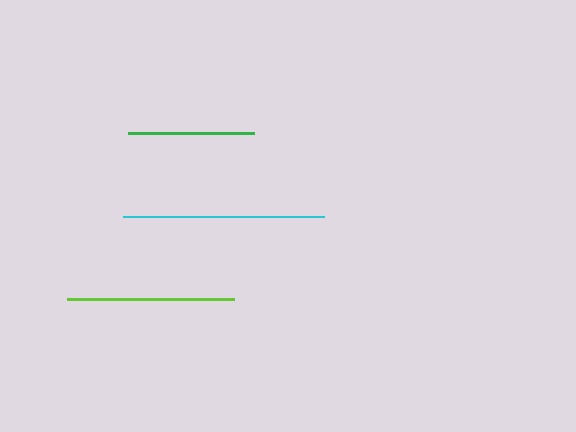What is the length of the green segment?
The green segment is approximately 126 pixels long.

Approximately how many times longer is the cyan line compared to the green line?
The cyan line is approximately 1.6 times the length of the green line.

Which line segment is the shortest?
The green line is the shortest at approximately 126 pixels.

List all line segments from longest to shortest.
From longest to shortest: cyan, lime, green.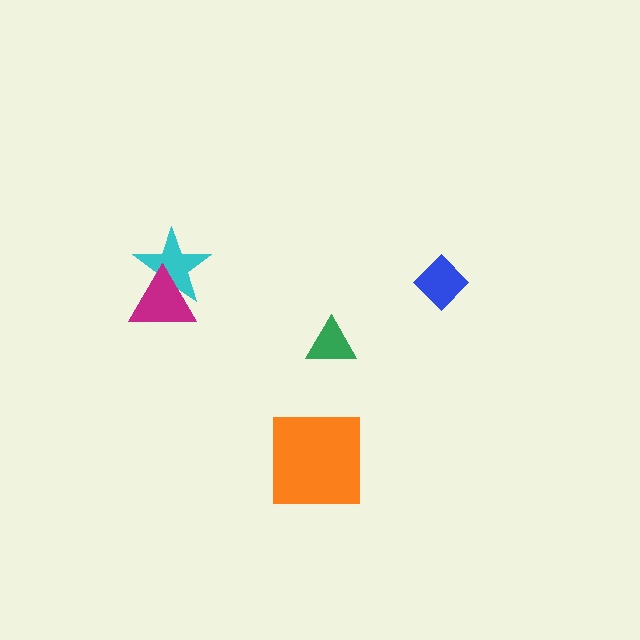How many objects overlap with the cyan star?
1 object overlaps with the cyan star.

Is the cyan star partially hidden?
Yes, it is partially covered by another shape.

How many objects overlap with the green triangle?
0 objects overlap with the green triangle.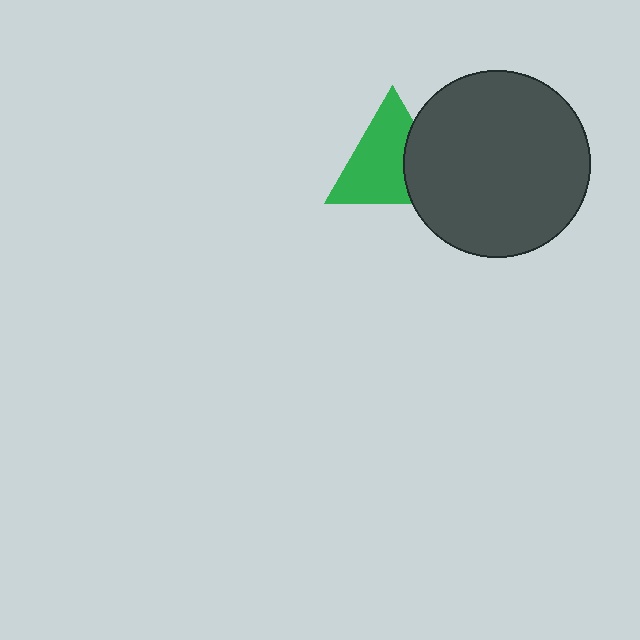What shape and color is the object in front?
The object in front is a dark gray circle.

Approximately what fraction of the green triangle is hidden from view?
Roughly 31% of the green triangle is hidden behind the dark gray circle.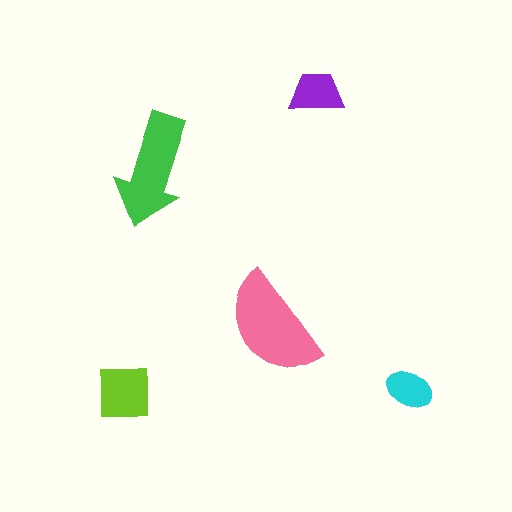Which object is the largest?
The pink semicircle.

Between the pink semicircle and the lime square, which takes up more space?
The pink semicircle.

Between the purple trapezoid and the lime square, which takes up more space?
The lime square.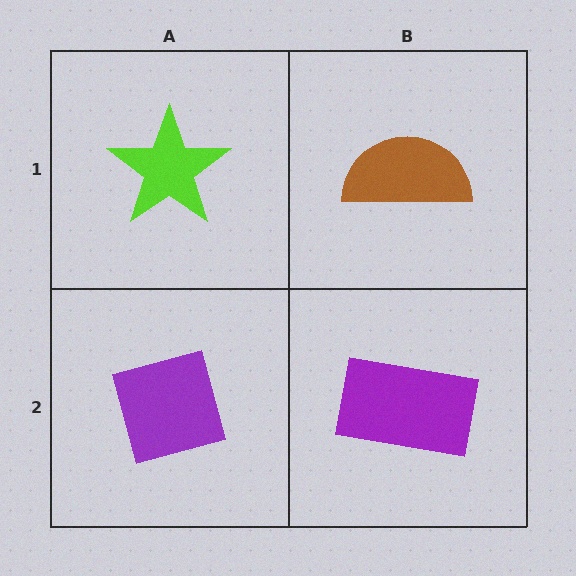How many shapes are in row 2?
2 shapes.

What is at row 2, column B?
A purple rectangle.